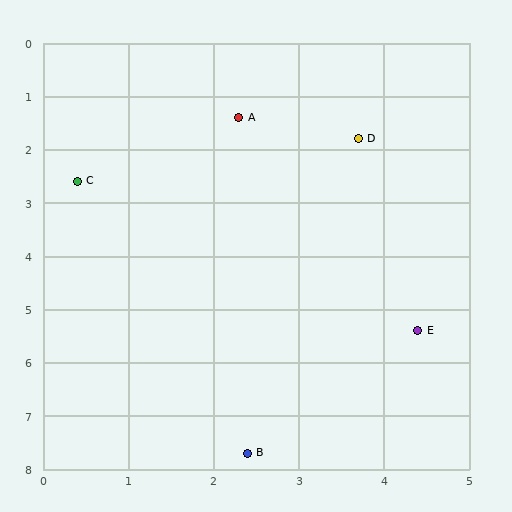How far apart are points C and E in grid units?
Points C and E are about 4.9 grid units apart.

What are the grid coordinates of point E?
Point E is at approximately (4.4, 5.4).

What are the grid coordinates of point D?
Point D is at approximately (3.7, 1.8).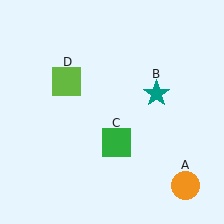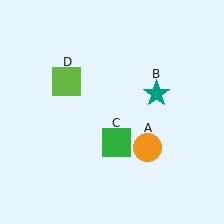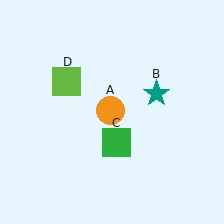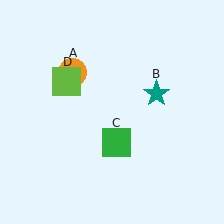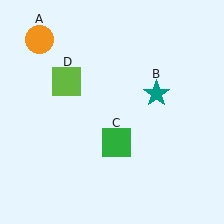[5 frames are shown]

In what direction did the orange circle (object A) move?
The orange circle (object A) moved up and to the left.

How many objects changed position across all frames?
1 object changed position: orange circle (object A).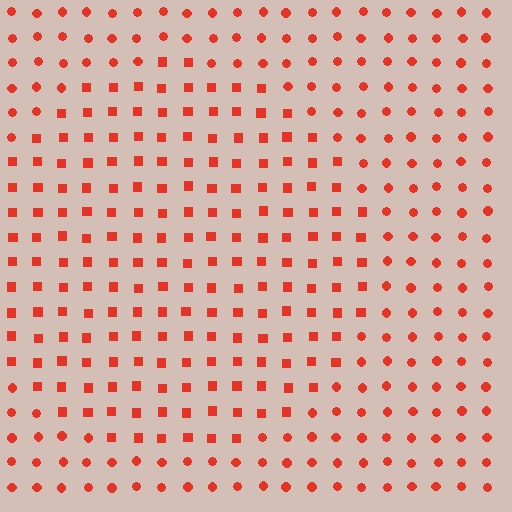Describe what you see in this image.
The image is filled with small red elements arranged in a uniform grid. A circle-shaped region contains squares, while the surrounding area contains circles. The boundary is defined purely by the change in element shape.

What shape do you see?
I see a circle.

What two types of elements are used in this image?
The image uses squares inside the circle region and circles outside it.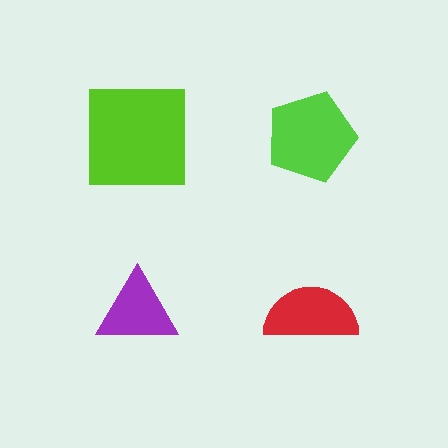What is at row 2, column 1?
A purple triangle.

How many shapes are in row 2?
2 shapes.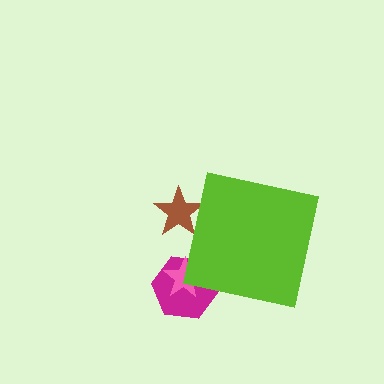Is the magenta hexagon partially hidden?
Yes, the magenta hexagon is partially hidden behind the lime square.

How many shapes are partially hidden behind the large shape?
3 shapes are partially hidden.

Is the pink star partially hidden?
Yes, the pink star is partially hidden behind the lime square.